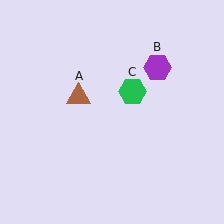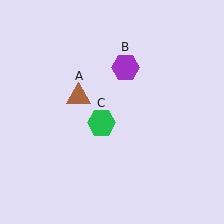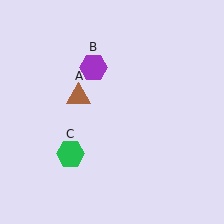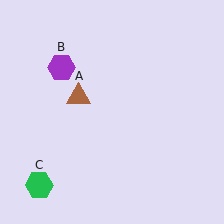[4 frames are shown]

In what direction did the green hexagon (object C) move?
The green hexagon (object C) moved down and to the left.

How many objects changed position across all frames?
2 objects changed position: purple hexagon (object B), green hexagon (object C).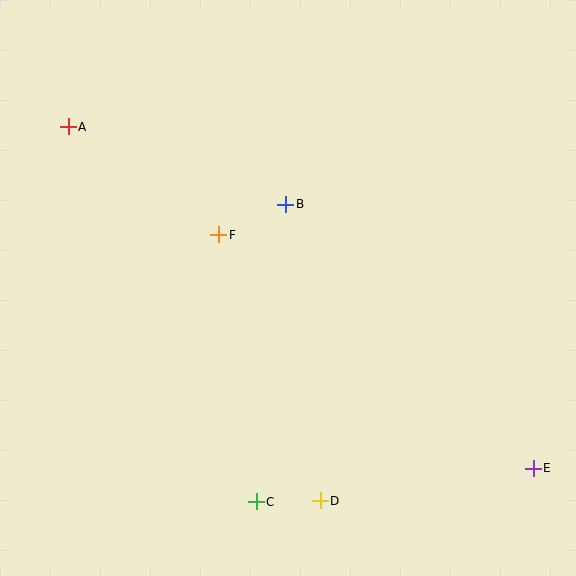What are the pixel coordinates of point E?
Point E is at (533, 468).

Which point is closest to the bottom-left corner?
Point C is closest to the bottom-left corner.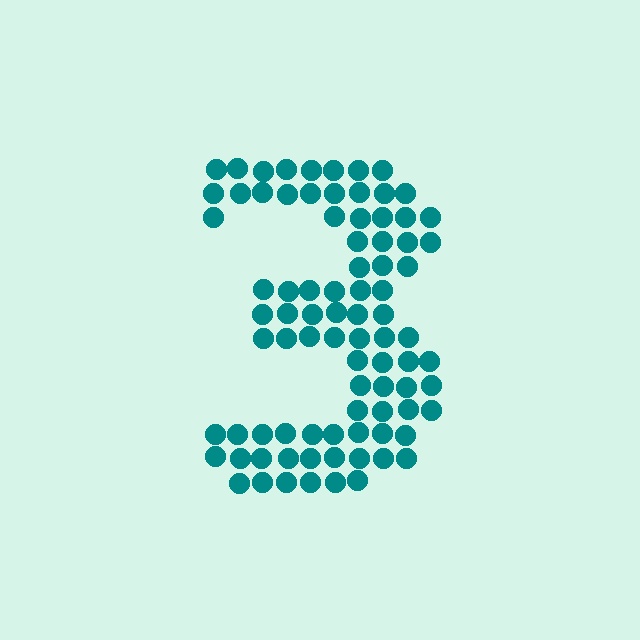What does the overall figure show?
The overall figure shows the digit 3.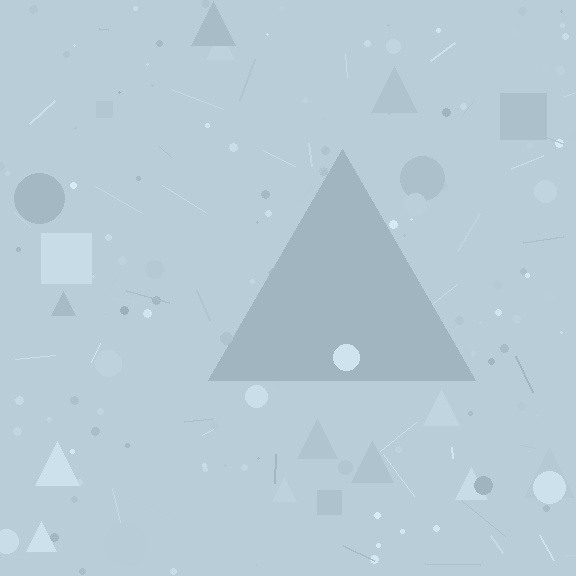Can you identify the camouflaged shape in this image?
The camouflaged shape is a triangle.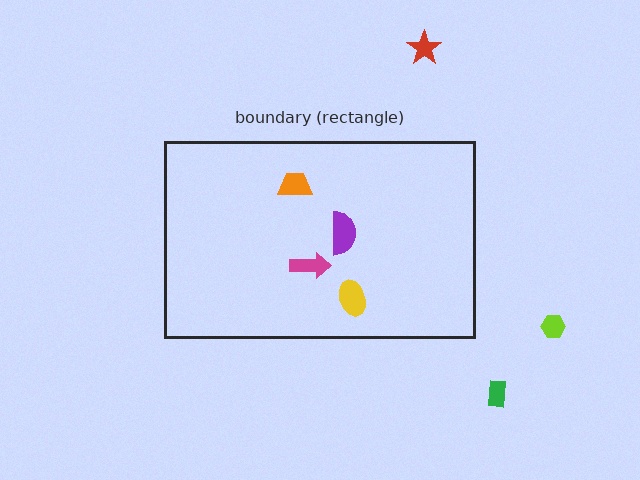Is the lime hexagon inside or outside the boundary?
Outside.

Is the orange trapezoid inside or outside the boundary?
Inside.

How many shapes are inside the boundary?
4 inside, 3 outside.